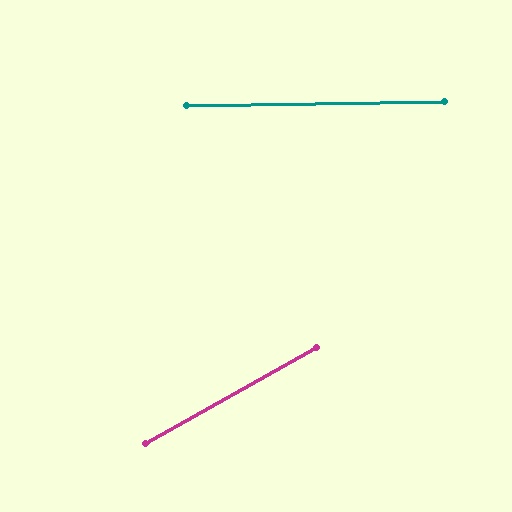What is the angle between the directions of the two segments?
Approximately 28 degrees.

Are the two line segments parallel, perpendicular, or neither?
Neither parallel nor perpendicular — they differ by about 28°.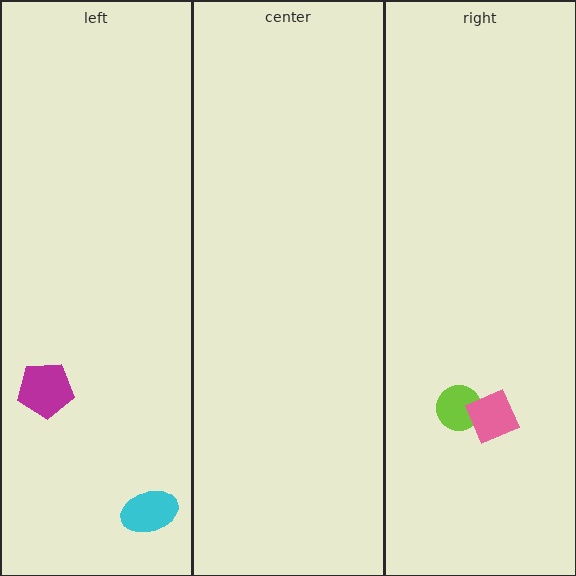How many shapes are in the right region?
2.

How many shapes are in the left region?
2.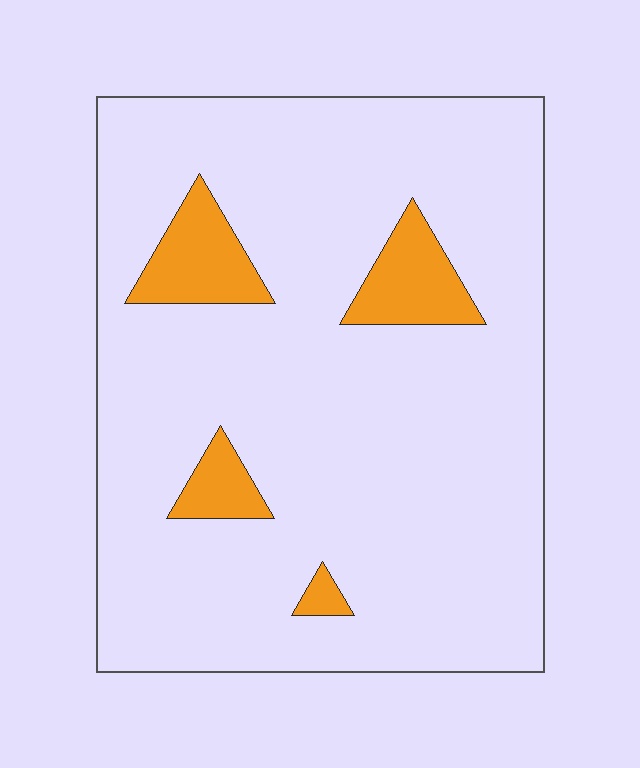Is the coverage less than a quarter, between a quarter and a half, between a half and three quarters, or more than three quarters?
Less than a quarter.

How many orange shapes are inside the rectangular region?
4.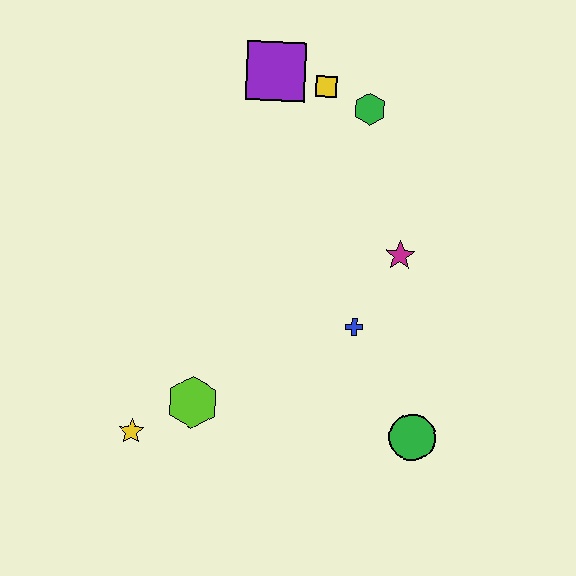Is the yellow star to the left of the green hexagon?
Yes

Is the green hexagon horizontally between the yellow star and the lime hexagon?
No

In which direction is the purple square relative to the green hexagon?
The purple square is to the left of the green hexagon.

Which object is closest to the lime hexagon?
The yellow star is closest to the lime hexagon.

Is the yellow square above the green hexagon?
Yes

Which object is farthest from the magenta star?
The yellow star is farthest from the magenta star.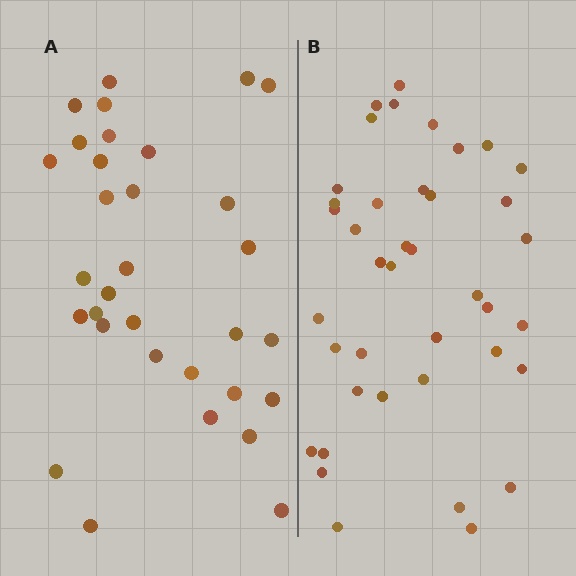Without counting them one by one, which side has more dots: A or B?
Region B (the right region) has more dots.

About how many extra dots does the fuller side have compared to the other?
Region B has roughly 8 or so more dots than region A.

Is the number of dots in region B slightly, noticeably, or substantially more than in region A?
Region B has noticeably more, but not dramatically so. The ratio is roughly 1.2 to 1.